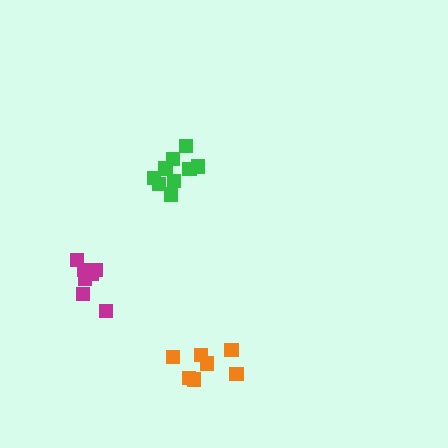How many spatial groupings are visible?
There are 3 spatial groupings.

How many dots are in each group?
Group 1: 9 dots, Group 2: 7 dots, Group 3: 8 dots (24 total).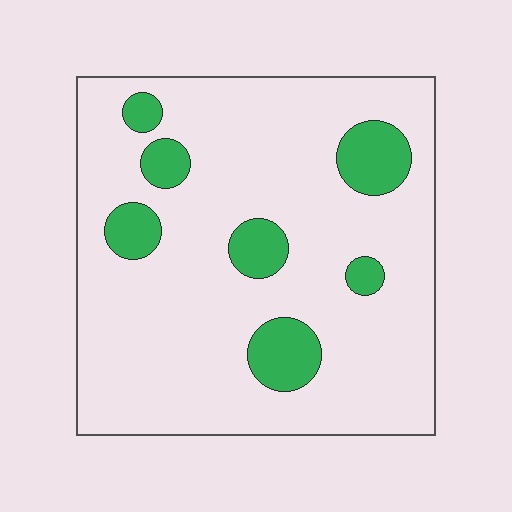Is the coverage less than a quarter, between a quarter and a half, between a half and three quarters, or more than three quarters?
Less than a quarter.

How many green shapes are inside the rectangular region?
7.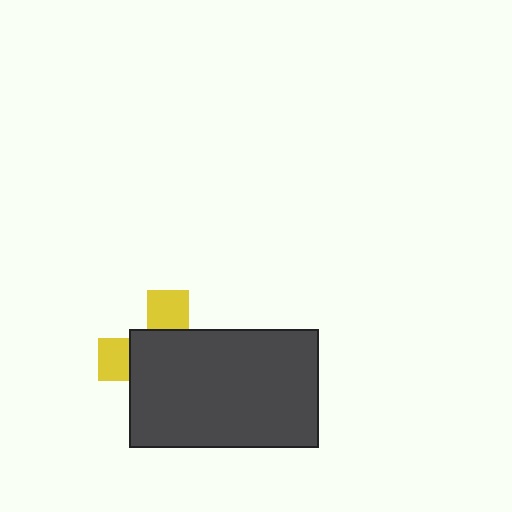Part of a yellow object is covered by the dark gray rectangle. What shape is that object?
It is a cross.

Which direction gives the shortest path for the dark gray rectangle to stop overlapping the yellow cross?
Moving toward the lower-right gives the shortest separation.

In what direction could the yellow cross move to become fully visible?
The yellow cross could move toward the upper-left. That would shift it out from behind the dark gray rectangle entirely.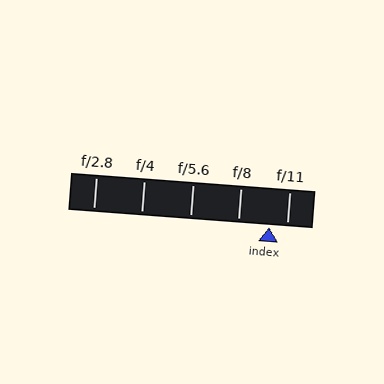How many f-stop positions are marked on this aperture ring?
There are 5 f-stop positions marked.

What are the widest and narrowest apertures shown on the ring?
The widest aperture shown is f/2.8 and the narrowest is f/11.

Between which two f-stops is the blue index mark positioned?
The index mark is between f/8 and f/11.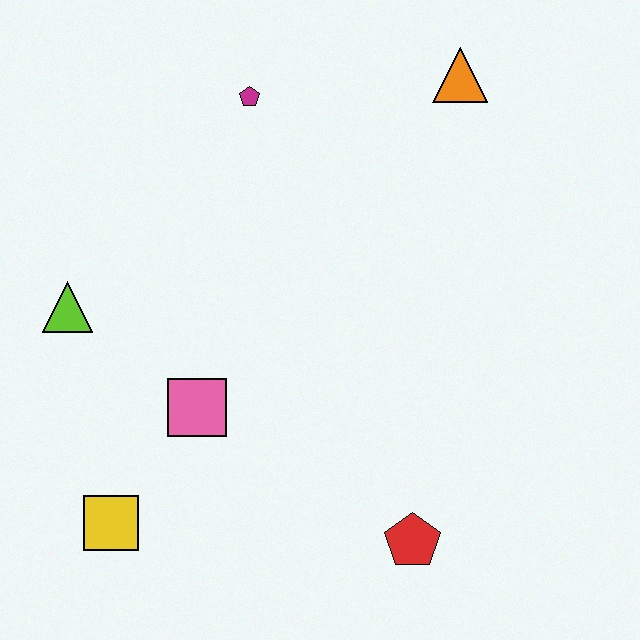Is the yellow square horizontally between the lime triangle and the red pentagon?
Yes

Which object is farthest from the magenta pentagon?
The red pentagon is farthest from the magenta pentagon.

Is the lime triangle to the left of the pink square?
Yes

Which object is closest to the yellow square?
The pink square is closest to the yellow square.